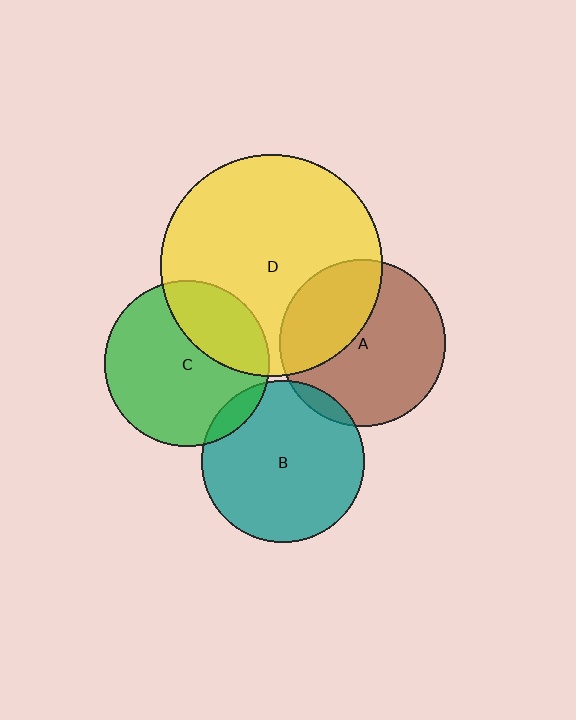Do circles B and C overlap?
Yes.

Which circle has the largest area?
Circle D (yellow).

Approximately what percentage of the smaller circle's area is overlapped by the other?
Approximately 10%.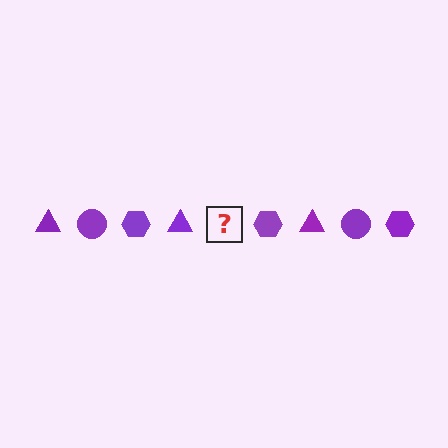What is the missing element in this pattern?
The missing element is a purple circle.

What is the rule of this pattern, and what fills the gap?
The rule is that the pattern cycles through triangle, circle, hexagon shapes in purple. The gap should be filled with a purple circle.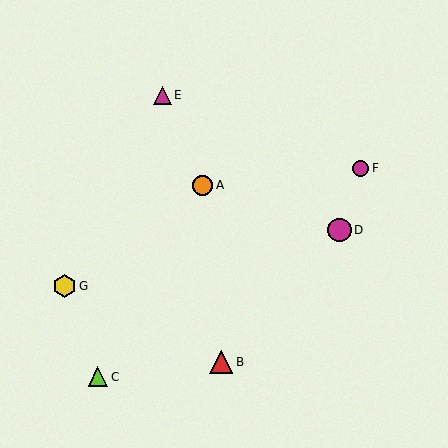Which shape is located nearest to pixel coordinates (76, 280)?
The yellow hexagon (labeled G) at (64, 286) is nearest to that location.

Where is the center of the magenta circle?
The center of the magenta circle is at (339, 230).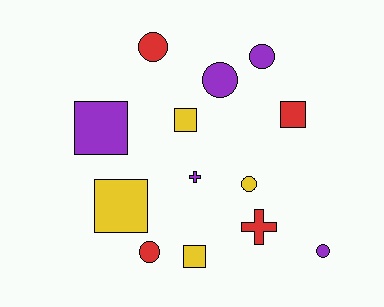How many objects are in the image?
There are 13 objects.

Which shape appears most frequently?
Circle, with 6 objects.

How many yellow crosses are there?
There are no yellow crosses.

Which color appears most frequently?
Purple, with 5 objects.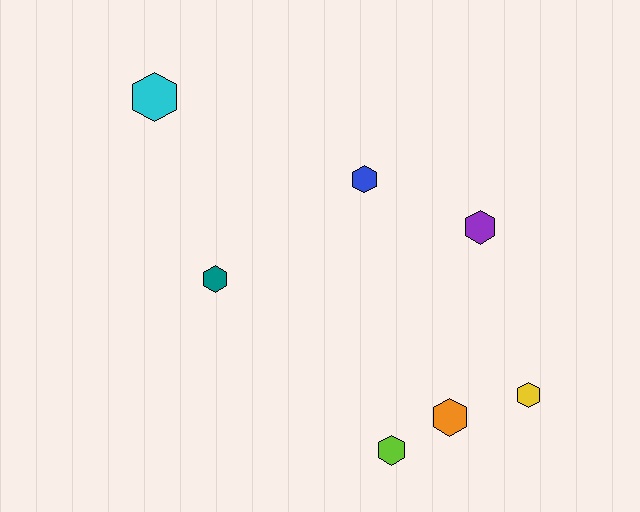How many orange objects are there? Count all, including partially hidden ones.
There is 1 orange object.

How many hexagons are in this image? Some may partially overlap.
There are 7 hexagons.